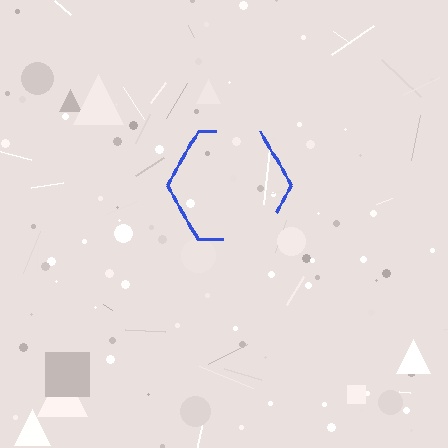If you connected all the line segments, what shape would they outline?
They would outline a hexagon.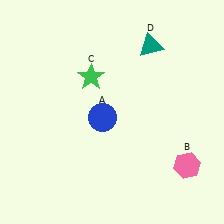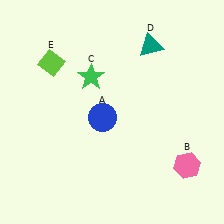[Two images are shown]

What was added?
A lime diamond (E) was added in Image 2.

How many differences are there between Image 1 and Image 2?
There is 1 difference between the two images.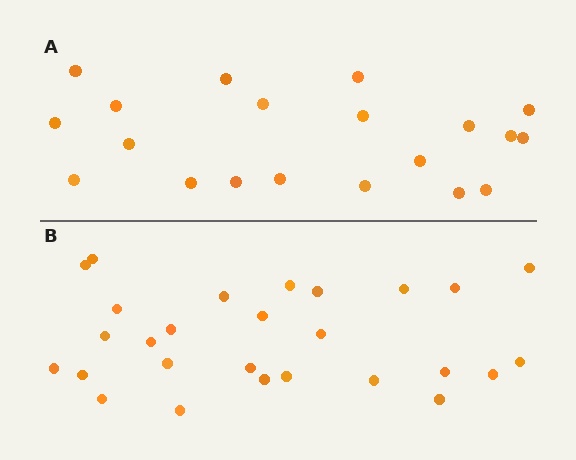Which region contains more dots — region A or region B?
Region B (the bottom region) has more dots.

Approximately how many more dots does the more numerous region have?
Region B has roughly 8 or so more dots than region A.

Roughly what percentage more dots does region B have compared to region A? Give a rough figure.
About 35% more.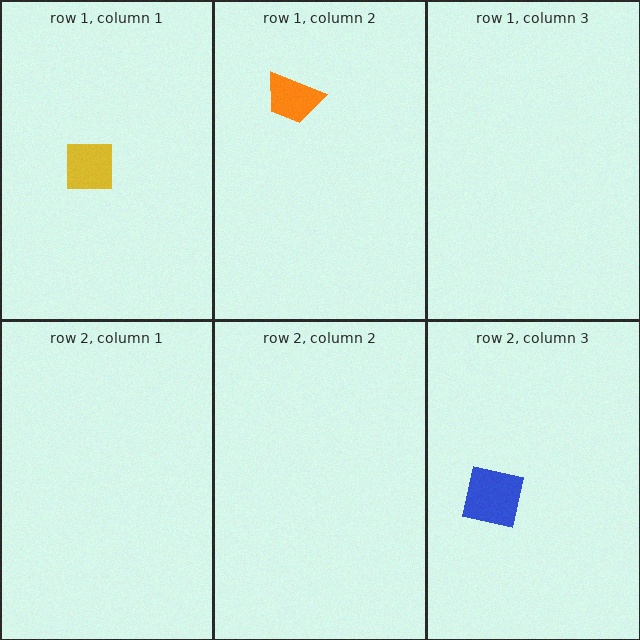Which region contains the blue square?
The row 2, column 3 region.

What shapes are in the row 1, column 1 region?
The yellow square.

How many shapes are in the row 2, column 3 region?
1.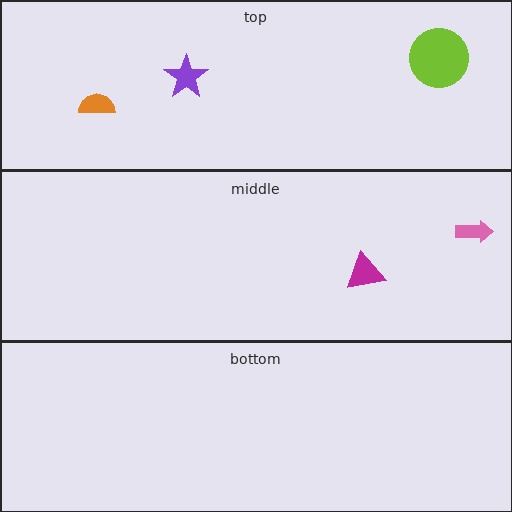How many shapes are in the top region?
3.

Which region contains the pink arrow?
The middle region.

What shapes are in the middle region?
The magenta triangle, the pink arrow.